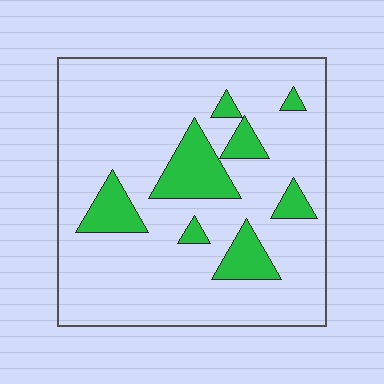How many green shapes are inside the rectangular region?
8.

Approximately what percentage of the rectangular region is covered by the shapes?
Approximately 15%.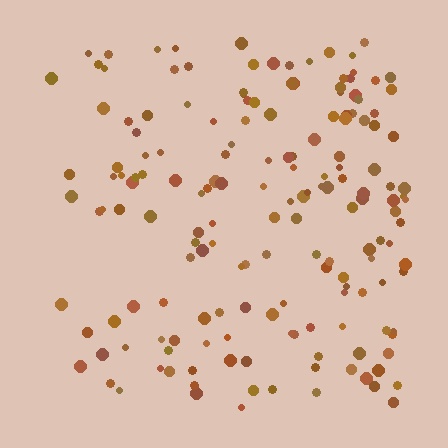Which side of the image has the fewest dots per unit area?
The left.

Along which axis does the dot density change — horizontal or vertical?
Horizontal.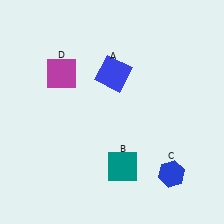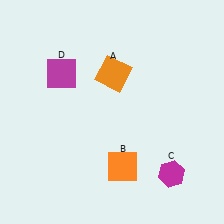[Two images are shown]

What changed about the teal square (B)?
In Image 1, B is teal. In Image 2, it changed to orange.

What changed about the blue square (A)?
In Image 1, A is blue. In Image 2, it changed to orange.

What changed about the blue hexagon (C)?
In Image 1, C is blue. In Image 2, it changed to magenta.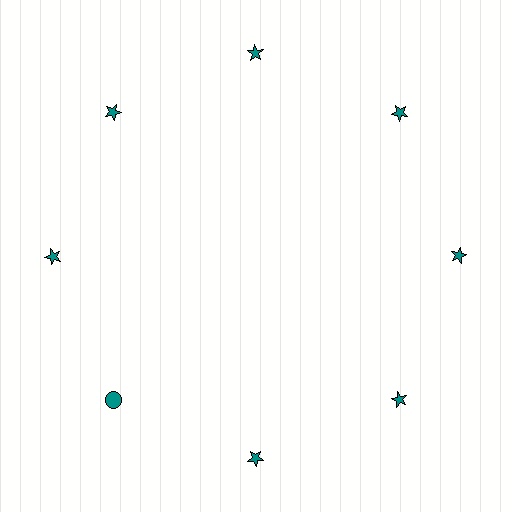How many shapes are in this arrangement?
There are 8 shapes arranged in a ring pattern.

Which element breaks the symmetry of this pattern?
The teal circle at roughly the 8 o'clock position breaks the symmetry. All other shapes are teal stars.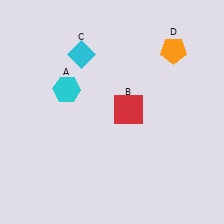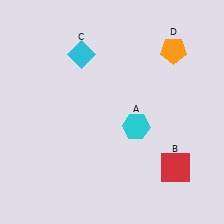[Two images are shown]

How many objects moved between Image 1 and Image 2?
2 objects moved between the two images.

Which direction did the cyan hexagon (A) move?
The cyan hexagon (A) moved right.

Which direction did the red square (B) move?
The red square (B) moved down.